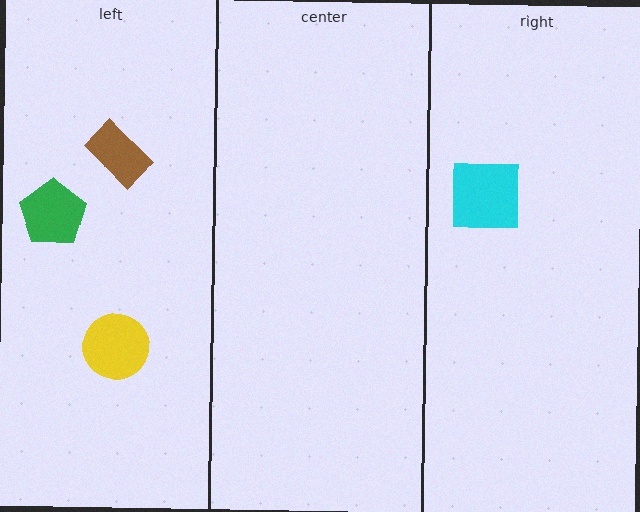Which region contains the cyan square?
The right region.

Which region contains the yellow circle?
The left region.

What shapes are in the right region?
The cyan square.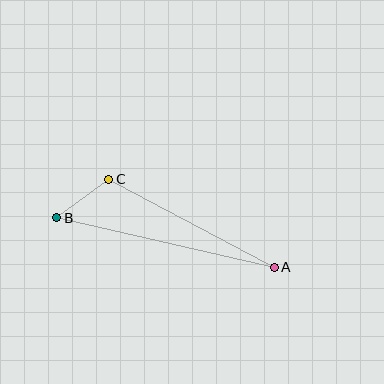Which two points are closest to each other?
Points B and C are closest to each other.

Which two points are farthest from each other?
Points A and B are farthest from each other.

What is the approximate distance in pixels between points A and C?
The distance between A and C is approximately 187 pixels.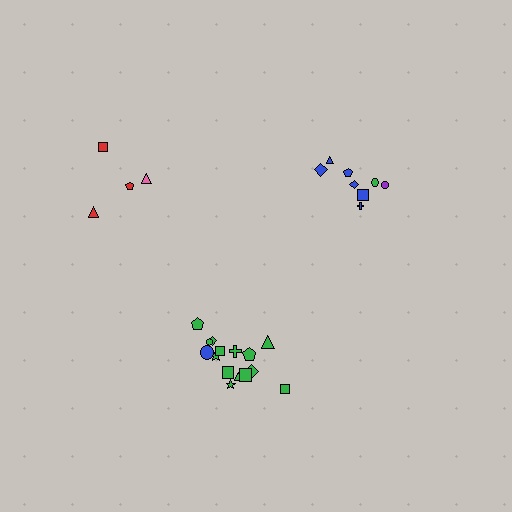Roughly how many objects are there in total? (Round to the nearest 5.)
Roughly 25 objects in total.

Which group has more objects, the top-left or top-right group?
The top-right group.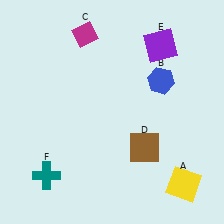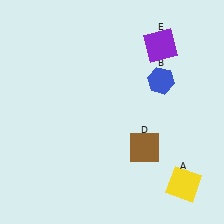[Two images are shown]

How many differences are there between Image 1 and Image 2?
There are 2 differences between the two images.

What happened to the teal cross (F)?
The teal cross (F) was removed in Image 2. It was in the bottom-left area of Image 1.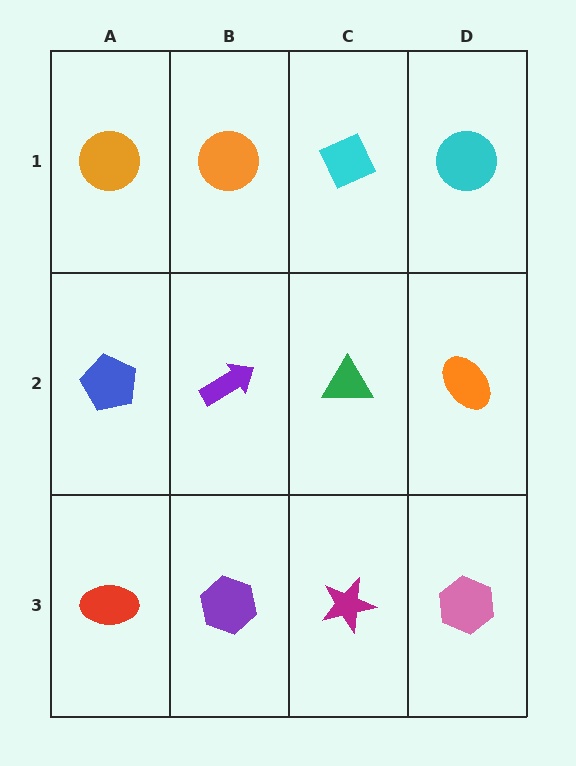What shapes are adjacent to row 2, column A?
An orange circle (row 1, column A), a red ellipse (row 3, column A), a purple arrow (row 2, column B).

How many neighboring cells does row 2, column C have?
4.